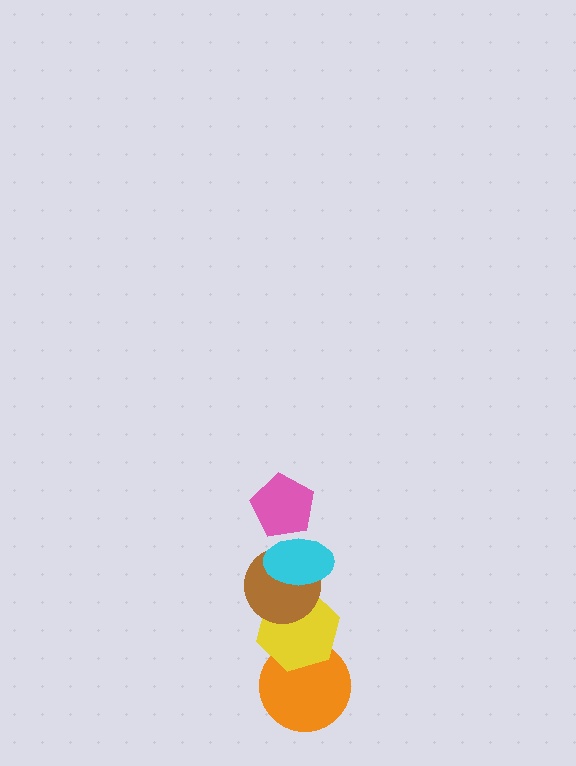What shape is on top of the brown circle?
The cyan ellipse is on top of the brown circle.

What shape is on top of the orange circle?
The yellow hexagon is on top of the orange circle.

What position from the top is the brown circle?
The brown circle is 3rd from the top.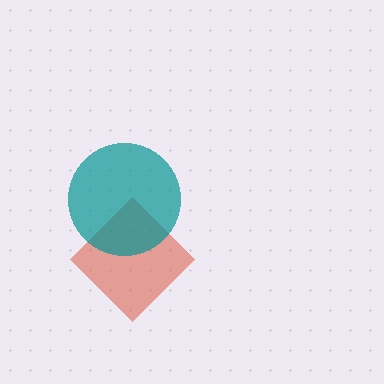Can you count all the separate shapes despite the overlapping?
Yes, there are 2 separate shapes.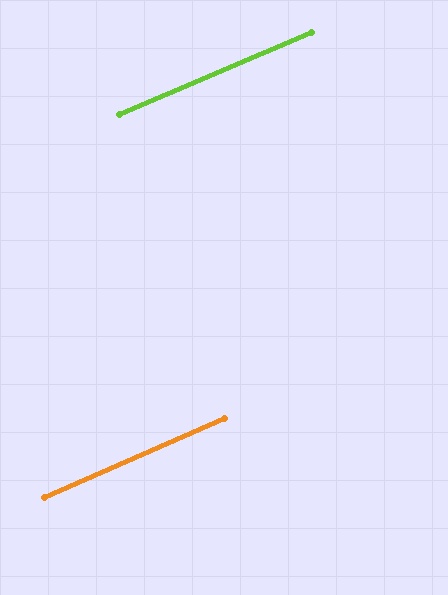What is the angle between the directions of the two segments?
Approximately 0 degrees.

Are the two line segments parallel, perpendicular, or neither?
Parallel — their directions differ by only 0.5°.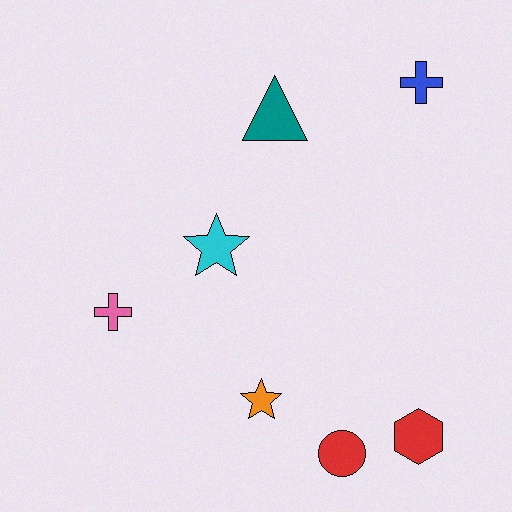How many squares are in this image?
There are no squares.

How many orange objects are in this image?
There is 1 orange object.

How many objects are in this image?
There are 7 objects.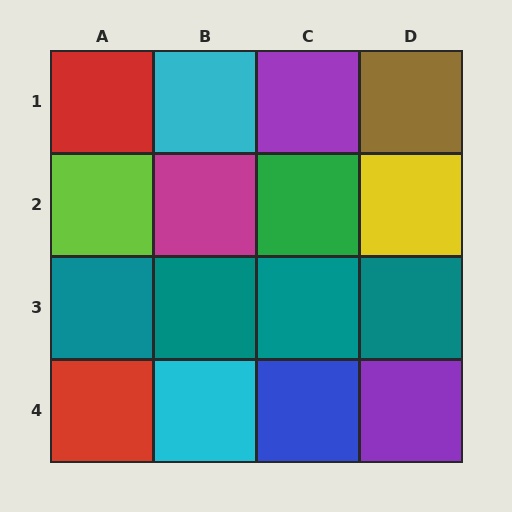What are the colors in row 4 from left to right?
Red, cyan, blue, purple.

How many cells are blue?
1 cell is blue.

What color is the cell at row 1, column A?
Red.